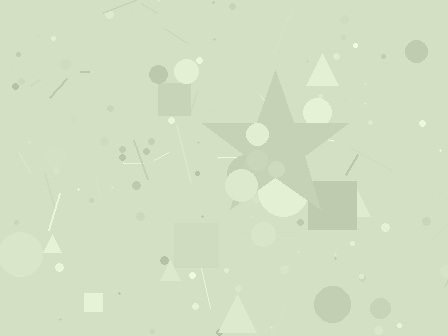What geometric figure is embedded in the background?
A star is embedded in the background.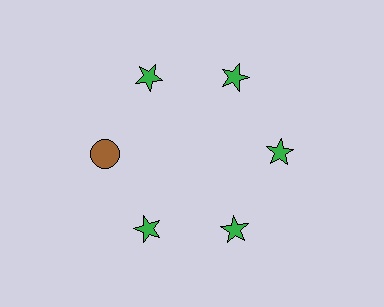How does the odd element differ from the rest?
It differs in both color (brown instead of green) and shape (circle instead of star).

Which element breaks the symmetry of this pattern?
The brown circle at roughly the 9 o'clock position breaks the symmetry. All other shapes are green stars.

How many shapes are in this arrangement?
There are 6 shapes arranged in a ring pattern.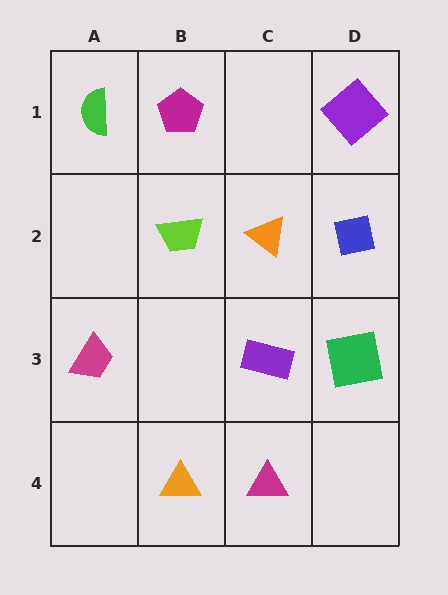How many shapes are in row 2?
3 shapes.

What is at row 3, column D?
A green square.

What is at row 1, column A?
A green semicircle.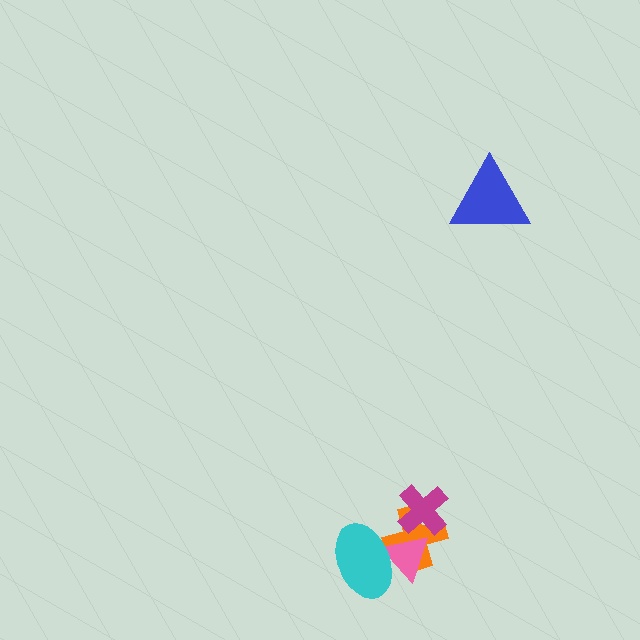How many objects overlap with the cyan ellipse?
2 objects overlap with the cyan ellipse.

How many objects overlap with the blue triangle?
0 objects overlap with the blue triangle.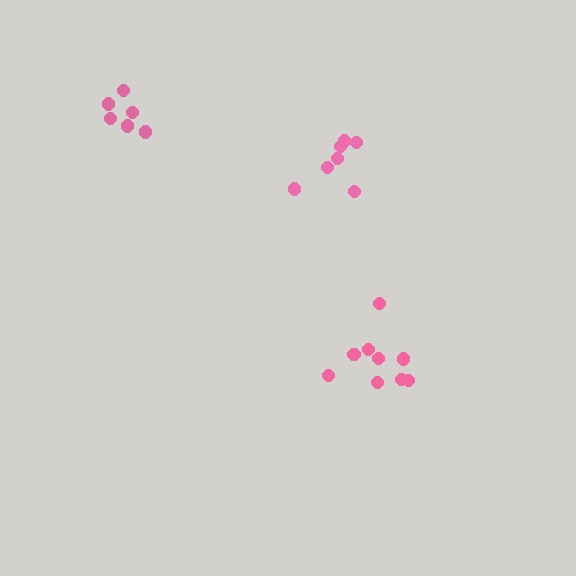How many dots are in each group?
Group 1: 9 dots, Group 2: 7 dots, Group 3: 6 dots (22 total).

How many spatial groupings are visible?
There are 3 spatial groupings.